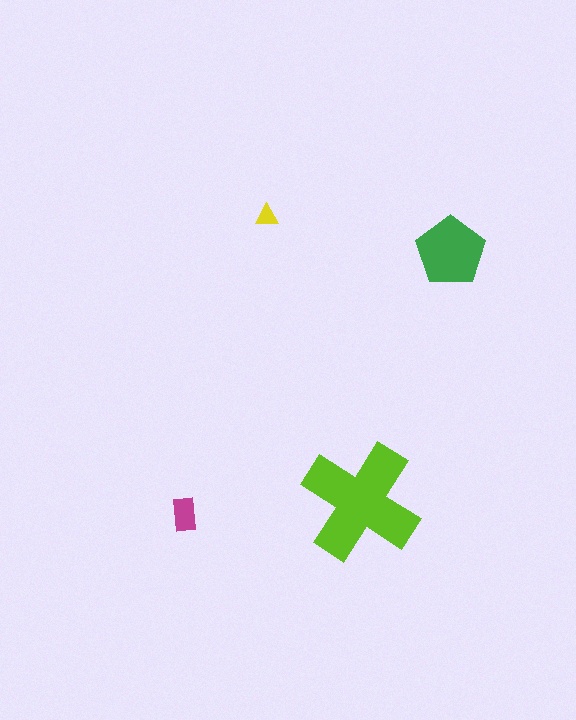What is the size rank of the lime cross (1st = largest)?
1st.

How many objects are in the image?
There are 4 objects in the image.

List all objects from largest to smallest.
The lime cross, the green pentagon, the magenta rectangle, the yellow triangle.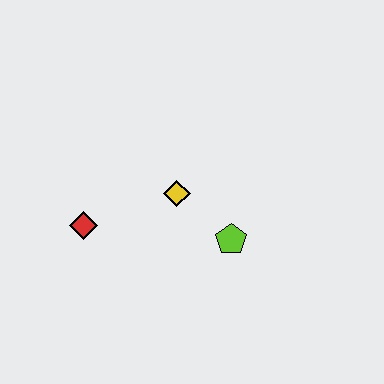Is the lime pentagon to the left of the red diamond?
No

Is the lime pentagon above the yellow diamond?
No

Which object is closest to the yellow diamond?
The lime pentagon is closest to the yellow diamond.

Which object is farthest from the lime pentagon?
The red diamond is farthest from the lime pentagon.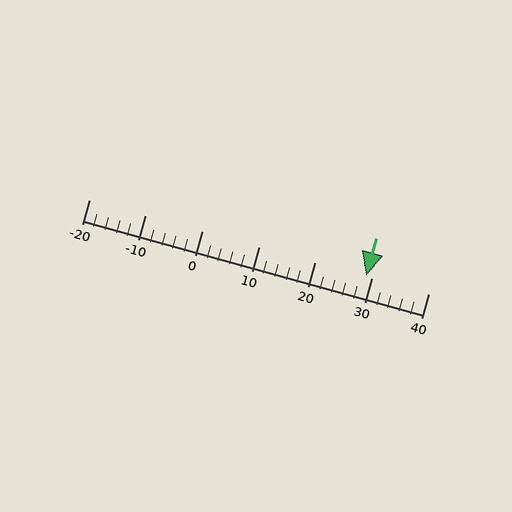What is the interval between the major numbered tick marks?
The major tick marks are spaced 10 units apart.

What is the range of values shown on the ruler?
The ruler shows values from -20 to 40.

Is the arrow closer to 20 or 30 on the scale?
The arrow is closer to 30.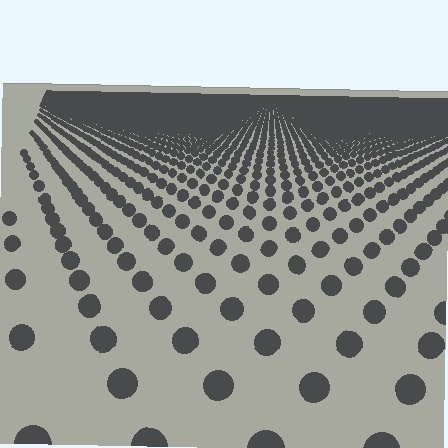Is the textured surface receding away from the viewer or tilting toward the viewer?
The surface is receding away from the viewer. Texture elements get smaller and denser toward the top.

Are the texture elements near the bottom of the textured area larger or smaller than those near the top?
Larger. Near the bottom, elements are closer to the viewer and appear at a bigger on-screen size.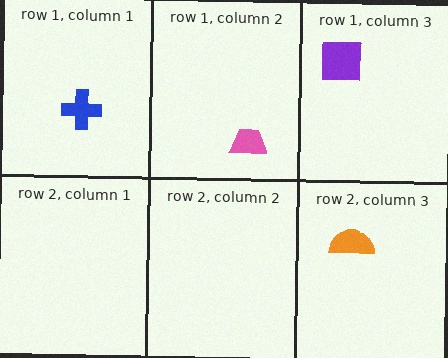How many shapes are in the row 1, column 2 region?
1.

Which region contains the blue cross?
The row 1, column 1 region.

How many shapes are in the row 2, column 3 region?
1.